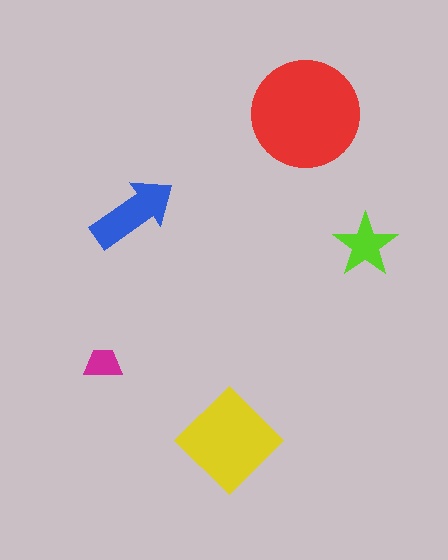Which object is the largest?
The red circle.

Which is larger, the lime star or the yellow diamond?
The yellow diamond.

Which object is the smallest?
The magenta trapezoid.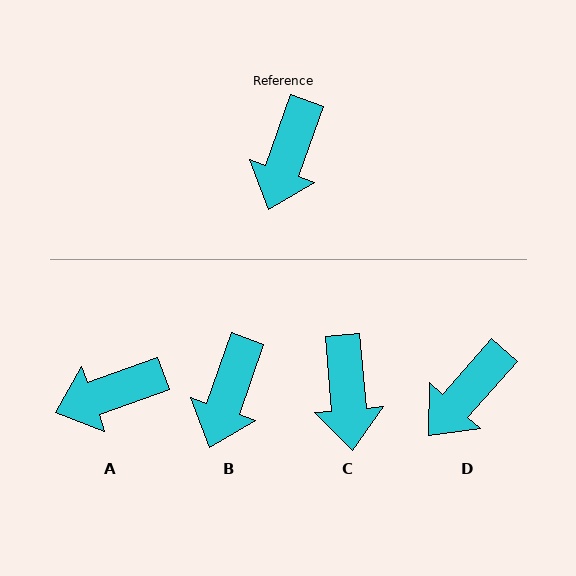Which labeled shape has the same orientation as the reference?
B.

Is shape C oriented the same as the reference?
No, it is off by about 24 degrees.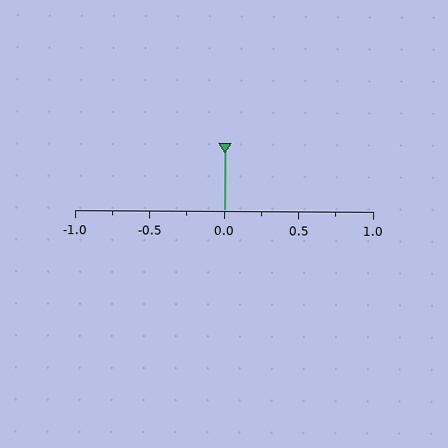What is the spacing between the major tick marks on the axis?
The major ticks are spaced 0.5 apart.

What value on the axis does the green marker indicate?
The marker indicates approximately 0.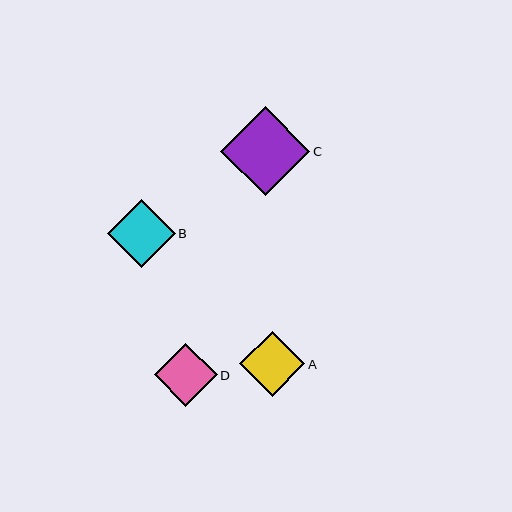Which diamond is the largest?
Diamond C is the largest with a size of approximately 89 pixels.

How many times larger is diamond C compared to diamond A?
Diamond C is approximately 1.4 times the size of diamond A.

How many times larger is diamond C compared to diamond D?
Diamond C is approximately 1.4 times the size of diamond D.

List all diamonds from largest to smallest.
From largest to smallest: C, B, A, D.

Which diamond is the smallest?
Diamond D is the smallest with a size of approximately 63 pixels.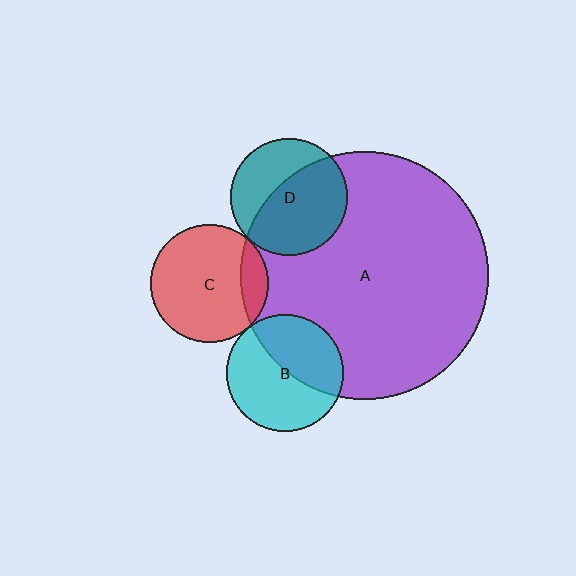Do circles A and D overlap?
Yes.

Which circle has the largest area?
Circle A (purple).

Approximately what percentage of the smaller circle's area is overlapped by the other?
Approximately 60%.